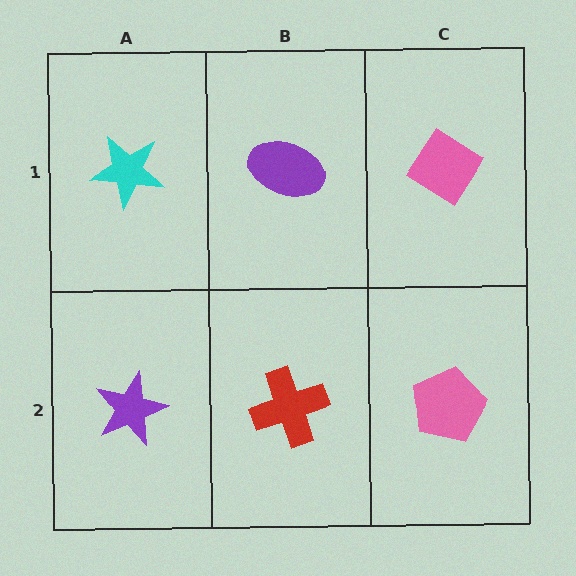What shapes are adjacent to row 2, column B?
A purple ellipse (row 1, column B), a purple star (row 2, column A), a pink pentagon (row 2, column C).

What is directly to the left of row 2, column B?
A purple star.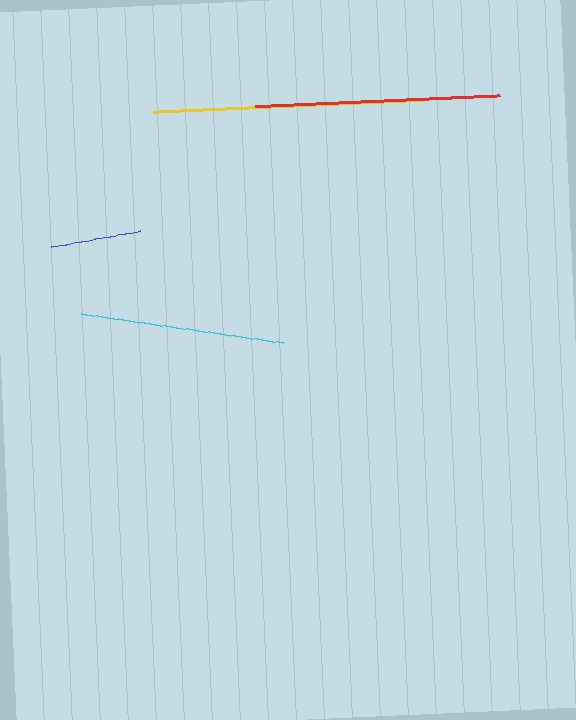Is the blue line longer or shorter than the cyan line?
The cyan line is longer than the blue line.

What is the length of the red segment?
The red segment is approximately 245 pixels long.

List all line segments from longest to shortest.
From longest to shortest: yellow, red, cyan, blue.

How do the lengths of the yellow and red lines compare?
The yellow and red lines are approximately the same length.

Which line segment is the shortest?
The blue line is the shortest at approximately 92 pixels.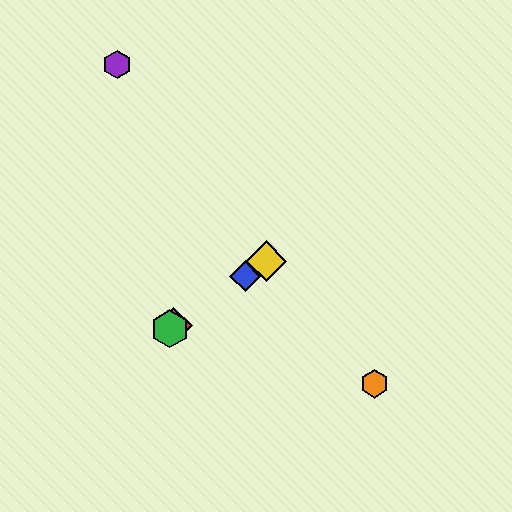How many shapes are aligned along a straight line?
4 shapes (the red diamond, the blue diamond, the green hexagon, the yellow diamond) are aligned along a straight line.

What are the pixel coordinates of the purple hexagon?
The purple hexagon is at (117, 64).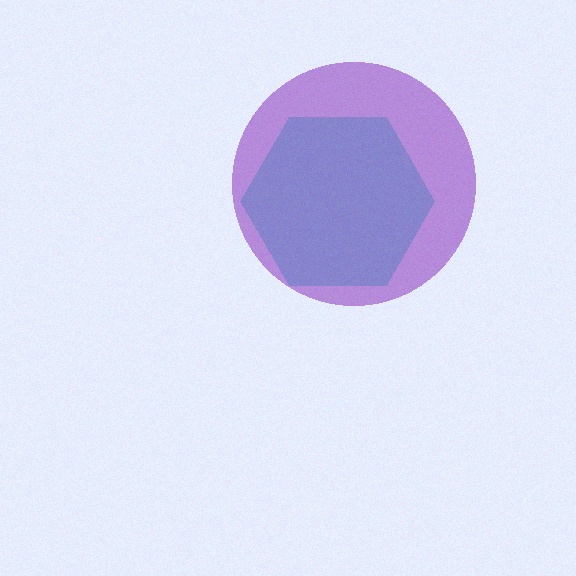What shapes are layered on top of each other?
The layered shapes are: a cyan hexagon, a purple circle.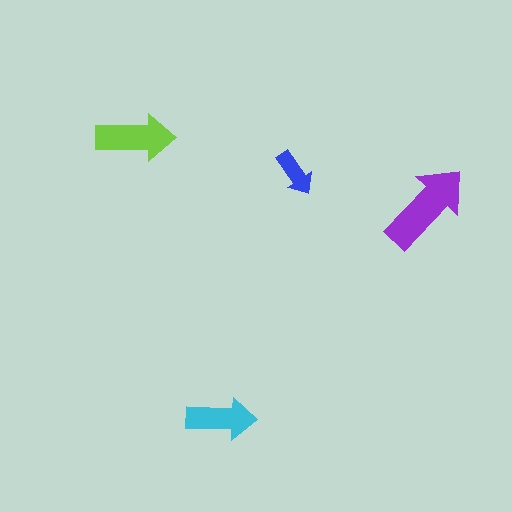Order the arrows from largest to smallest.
the purple one, the lime one, the cyan one, the blue one.